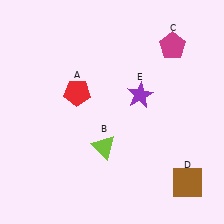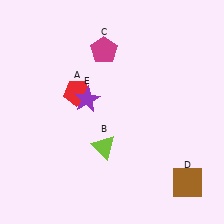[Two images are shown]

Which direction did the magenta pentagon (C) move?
The magenta pentagon (C) moved left.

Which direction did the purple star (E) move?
The purple star (E) moved left.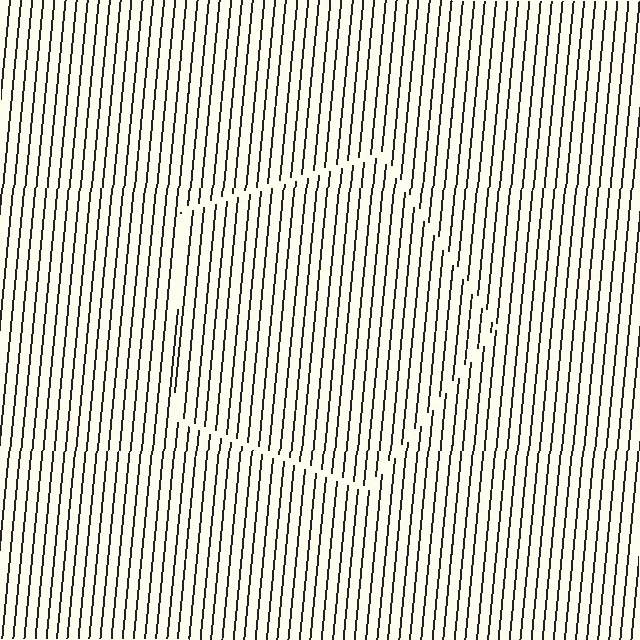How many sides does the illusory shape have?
5 sides — the line-ends trace a pentagon.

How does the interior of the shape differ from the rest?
The interior of the shape contains the same grating, shifted by half a period — the contour is defined by the phase discontinuity where line-ends from the inner and outer gratings abut.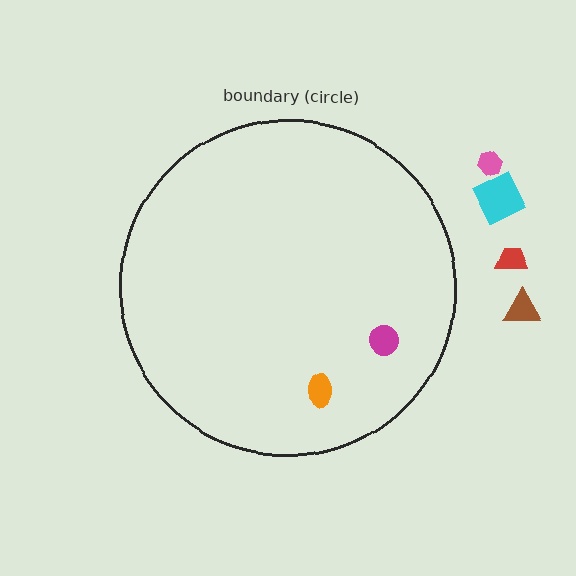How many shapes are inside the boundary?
2 inside, 4 outside.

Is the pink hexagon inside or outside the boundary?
Outside.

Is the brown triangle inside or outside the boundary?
Outside.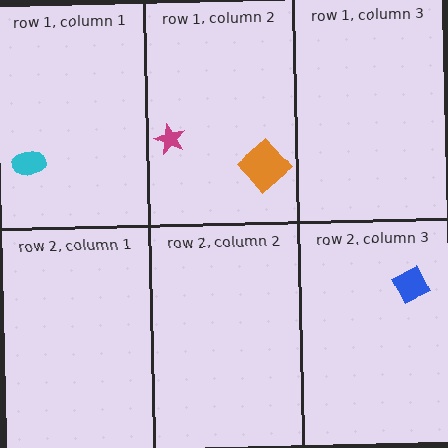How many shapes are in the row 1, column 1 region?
1.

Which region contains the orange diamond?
The row 1, column 2 region.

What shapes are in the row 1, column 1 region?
The cyan ellipse.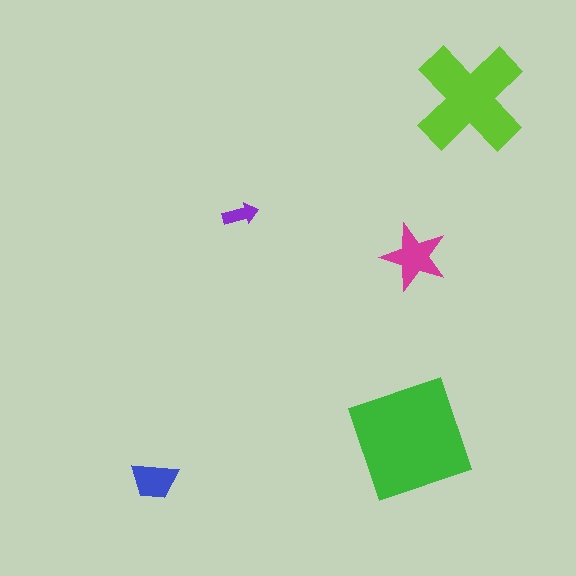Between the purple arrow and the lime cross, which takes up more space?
The lime cross.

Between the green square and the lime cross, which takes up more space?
The green square.